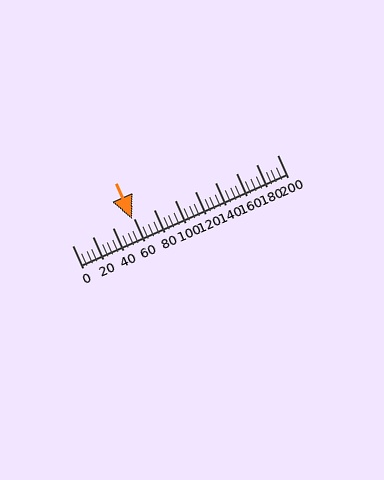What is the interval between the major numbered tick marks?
The major tick marks are spaced 20 units apart.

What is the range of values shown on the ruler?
The ruler shows values from 0 to 200.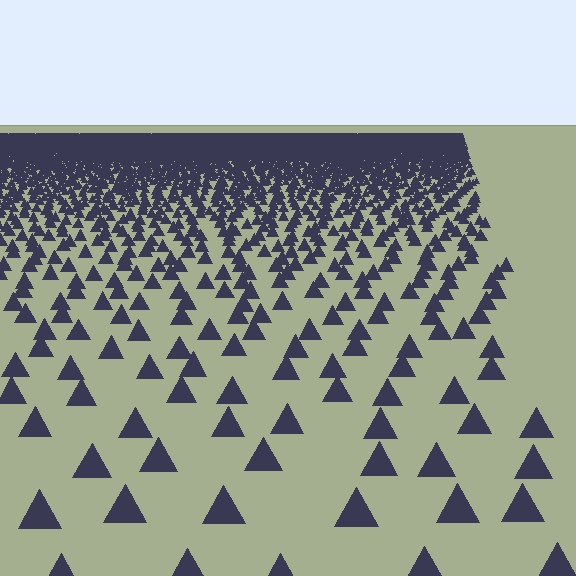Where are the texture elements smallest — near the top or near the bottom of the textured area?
Near the top.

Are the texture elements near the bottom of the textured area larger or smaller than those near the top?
Larger. Near the bottom, elements are closer to the viewer and appear at a bigger on-screen size.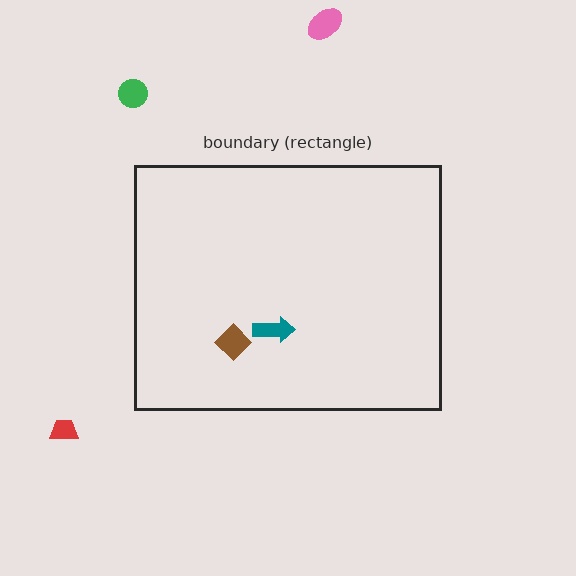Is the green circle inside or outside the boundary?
Outside.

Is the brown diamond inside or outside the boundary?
Inside.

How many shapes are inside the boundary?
2 inside, 3 outside.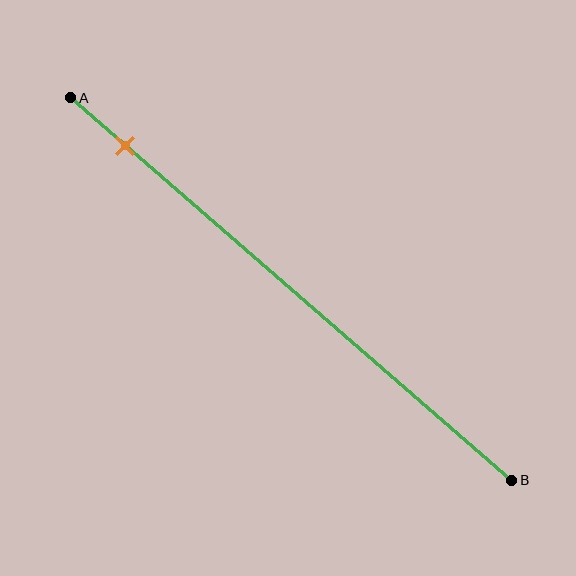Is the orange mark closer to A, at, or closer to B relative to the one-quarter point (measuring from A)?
The orange mark is closer to point A than the one-quarter point of segment AB.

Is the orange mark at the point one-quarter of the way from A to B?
No, the mark is at about 15% from A, not at the 25% one-quarter point.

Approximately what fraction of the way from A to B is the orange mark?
The orange mark is approximately 15% of the way from A to B.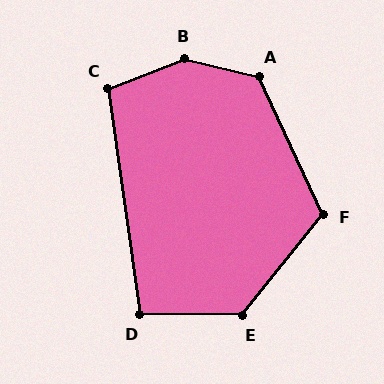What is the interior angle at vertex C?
Approximately 103 degrees (obtuse).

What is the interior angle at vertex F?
Approximately 116 degrees (obtuse).